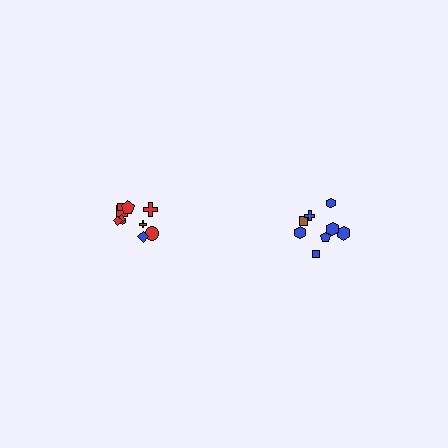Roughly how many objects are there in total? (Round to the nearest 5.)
Roughly 20 objects in total.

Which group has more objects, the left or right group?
The left group.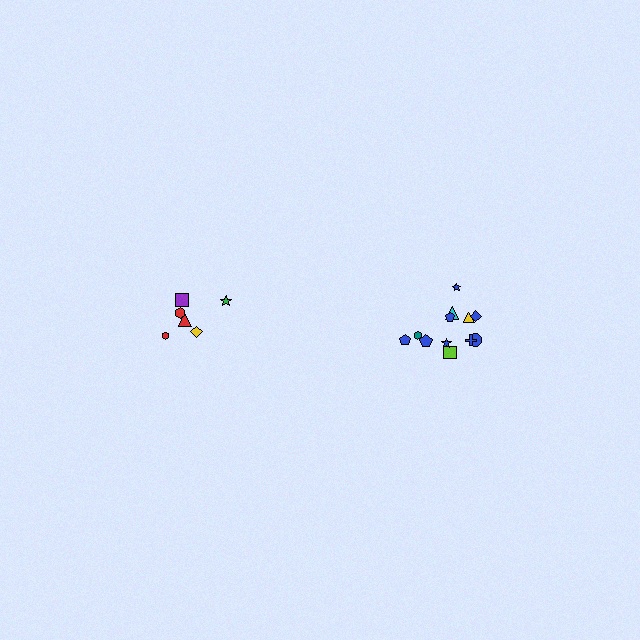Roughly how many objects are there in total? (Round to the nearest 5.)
Roughly 20 objects in total.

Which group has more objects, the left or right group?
The right group.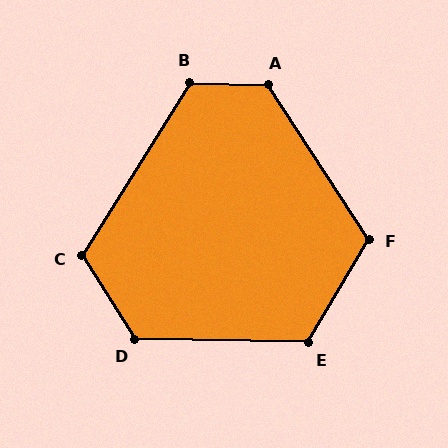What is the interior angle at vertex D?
Approximately 124 degrees (obtuse).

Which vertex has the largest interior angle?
A, at approximately 125 degrees.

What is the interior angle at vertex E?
Approximately 119 degrees (obtuse).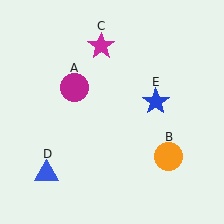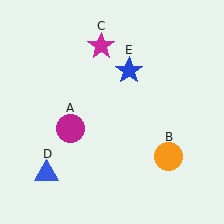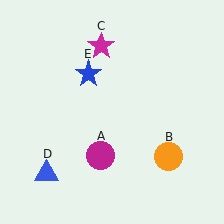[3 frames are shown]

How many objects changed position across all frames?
2 objects changed position: magenta circle (object A), blue star (object E).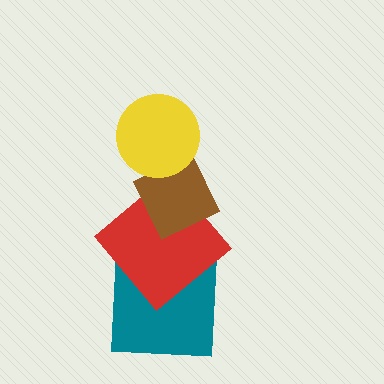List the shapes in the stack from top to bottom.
From top to bottom: the yellow circle, the brown diamond, the red diamond, the teal square.